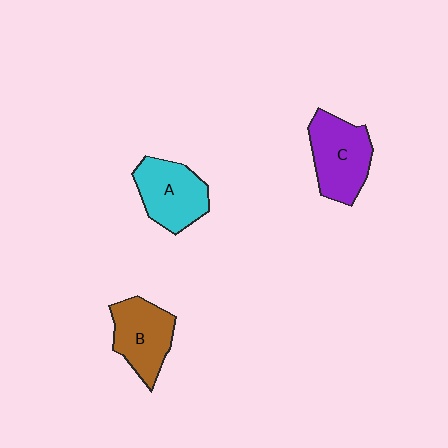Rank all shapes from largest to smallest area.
From largest to smallest: C (purple), A (cyan), B (brown).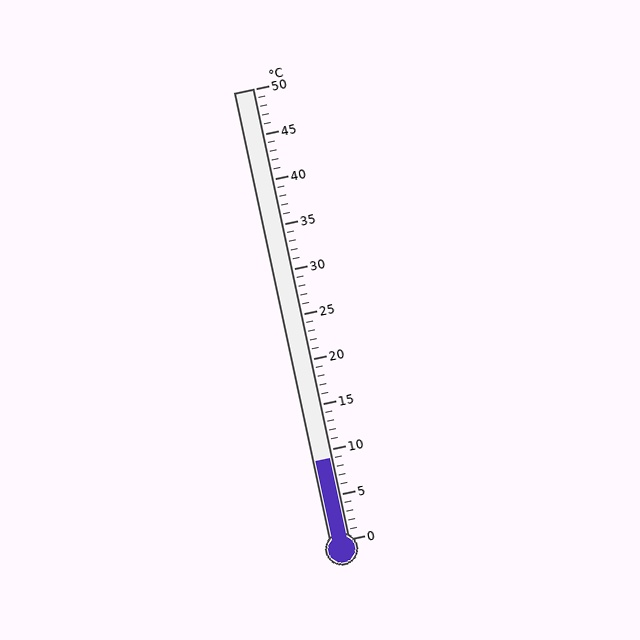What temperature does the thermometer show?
The thermometer shows approximately 9°C.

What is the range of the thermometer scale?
The thermometer scale ranges from 0°C to 50°C.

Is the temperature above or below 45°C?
The temperature is below 45°C.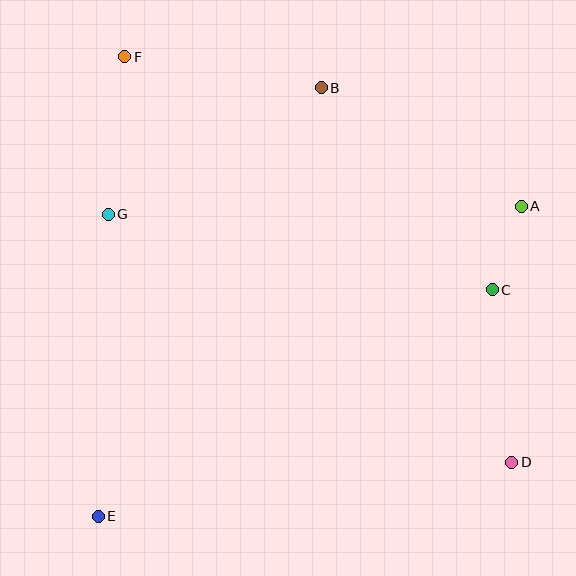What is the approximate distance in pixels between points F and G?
The distance between F and G is approximately 158 pixels.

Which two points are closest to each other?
Points A and C are closest to each other.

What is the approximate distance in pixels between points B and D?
The distance between B and D is approximately 420 pixels.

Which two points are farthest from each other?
Points D and F are farthest from each other.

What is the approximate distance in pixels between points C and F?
The distance between C and F is approximately 435 pixels.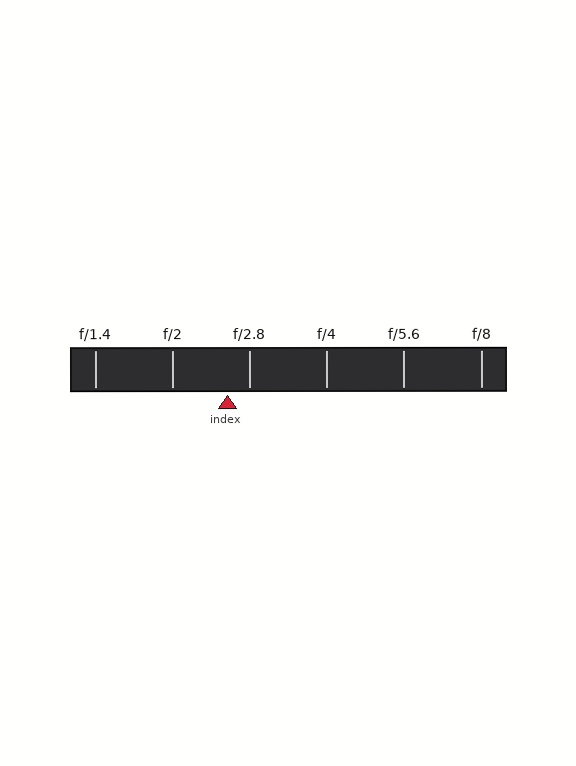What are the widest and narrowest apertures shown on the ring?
The widest aperture shown is f/1.4 and the narrowest is f/8.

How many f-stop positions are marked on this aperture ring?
There are 6 f-stop positions marked.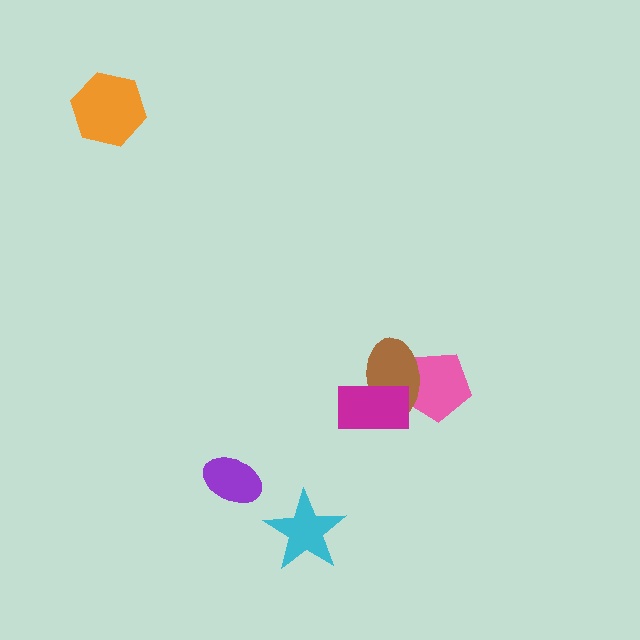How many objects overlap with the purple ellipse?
0 objects overlap with the purple ellipse.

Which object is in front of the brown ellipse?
The magenta rectangle is in front of the brown ellipse.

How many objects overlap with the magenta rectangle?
1 object overlaps with the magenta rectangle.